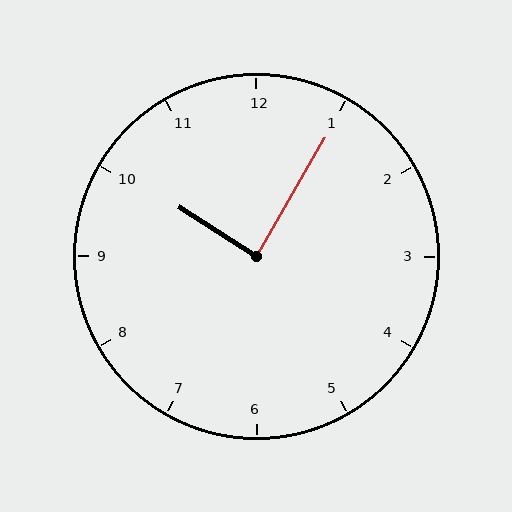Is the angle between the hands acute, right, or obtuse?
It is right.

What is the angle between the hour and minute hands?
Approximately 88 degrees.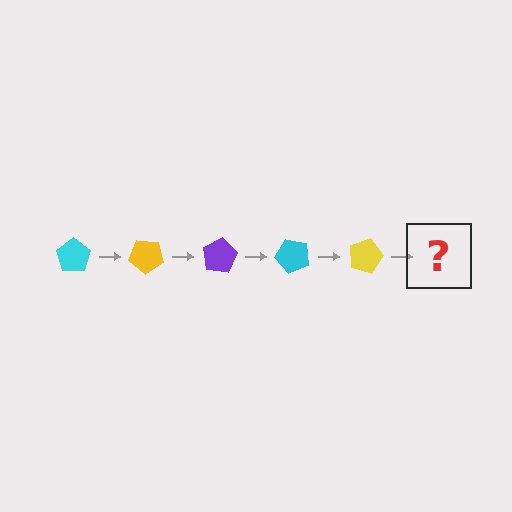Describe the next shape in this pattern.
It should be a purple pentagon, rotated 200 degrees from the start.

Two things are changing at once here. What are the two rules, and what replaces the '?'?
The two rules are that it rotates 40 degrees each step and the color cycles through cyan, yellow, and purple. The '?' should be a purple pentagon, rotated 200 degrees from the start.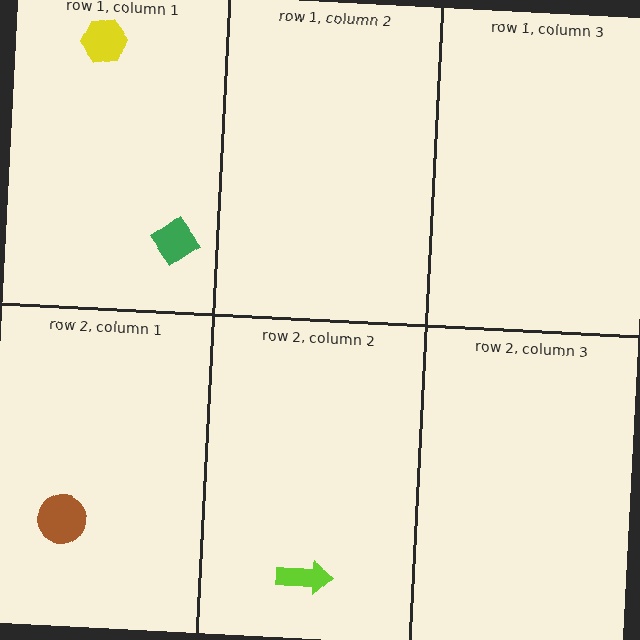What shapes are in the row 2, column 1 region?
The brown circle.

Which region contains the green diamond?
The row 1, column 1 region.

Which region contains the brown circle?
The row 2, column 1 region.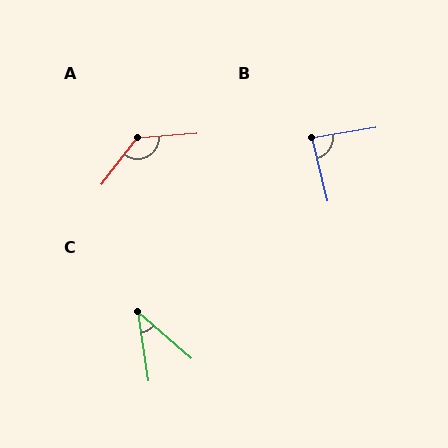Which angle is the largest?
A, at approximately 132 degrees.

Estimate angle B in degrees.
Approximately 86 degrees.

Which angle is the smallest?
C, at approximately 40 degrees.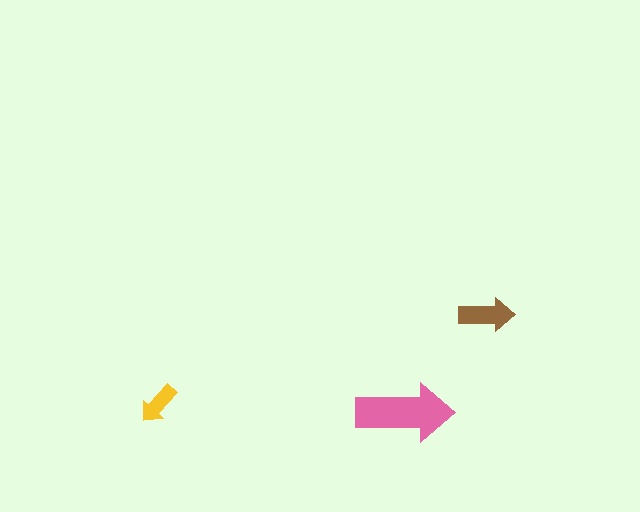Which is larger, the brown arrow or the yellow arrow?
The brown one.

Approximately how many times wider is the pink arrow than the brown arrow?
About 2 times wider.